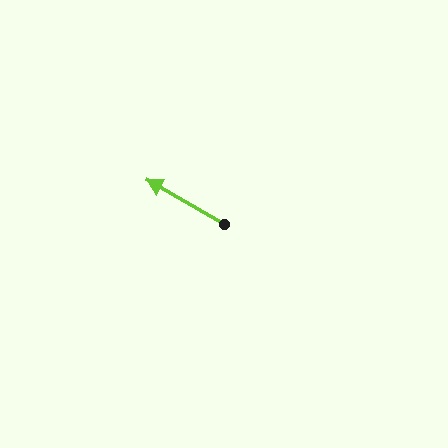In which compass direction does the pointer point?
Northwest.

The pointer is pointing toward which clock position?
Roughly 10 o'clock.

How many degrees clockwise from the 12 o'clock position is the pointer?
Approximately 300 degrees.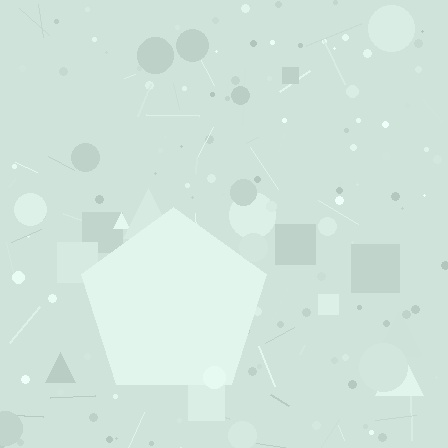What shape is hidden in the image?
A pentagon is hidden in the image.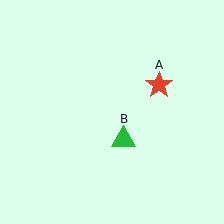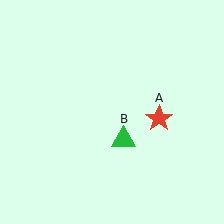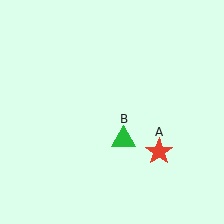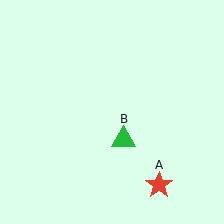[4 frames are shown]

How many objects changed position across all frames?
1 object changed position: red star (object A).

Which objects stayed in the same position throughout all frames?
Green triangle (object B) remained stationary.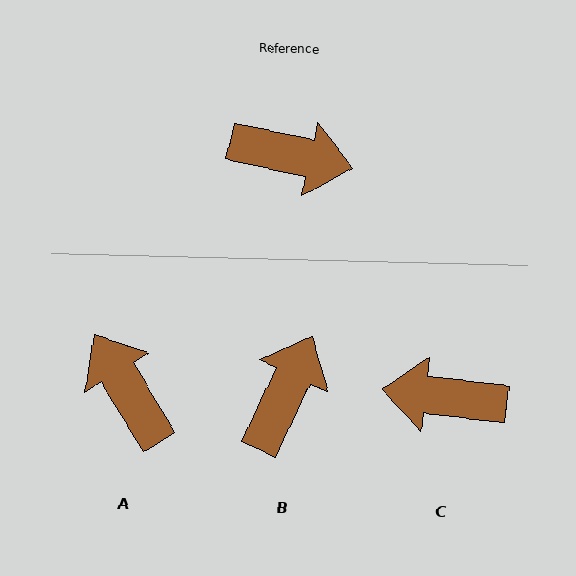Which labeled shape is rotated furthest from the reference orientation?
C, about 175 degrees away.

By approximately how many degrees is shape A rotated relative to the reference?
Approximately 134 degrees counter-clockwise.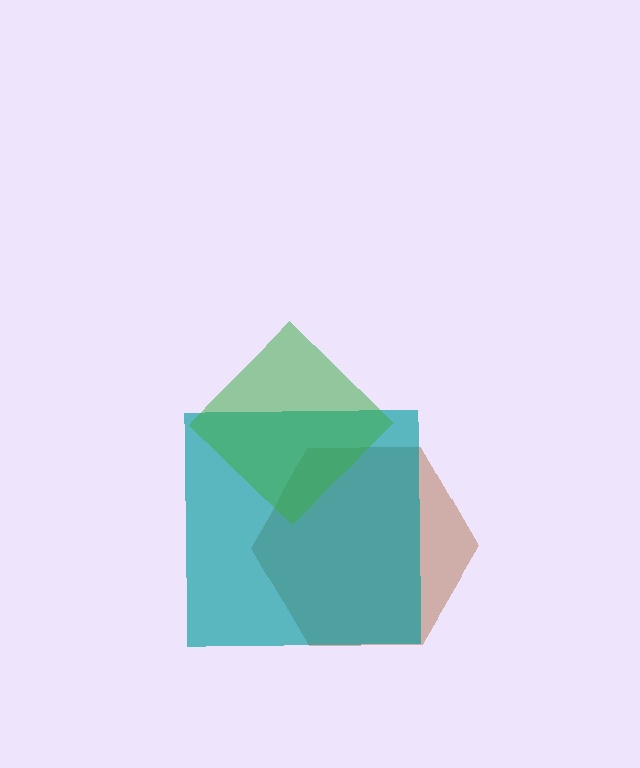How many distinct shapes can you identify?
There are 3 distinct shapes: a brown hexagon, a teal square, a green diamond.